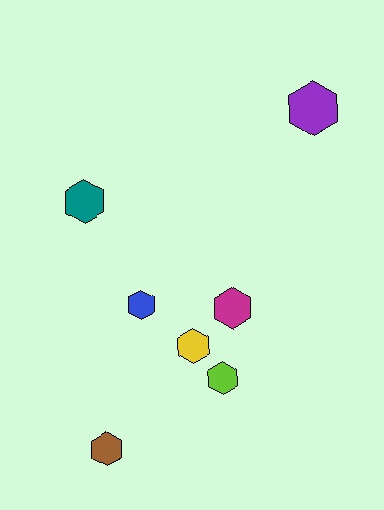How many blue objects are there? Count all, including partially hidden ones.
There is 1 blue object.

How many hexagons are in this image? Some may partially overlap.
There are 7 hexagons.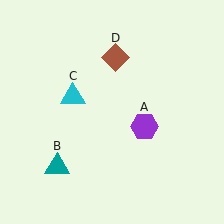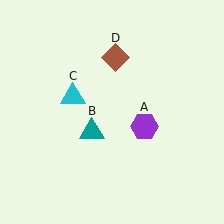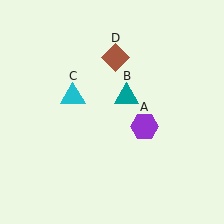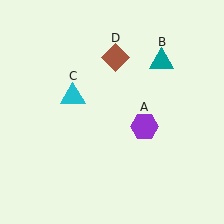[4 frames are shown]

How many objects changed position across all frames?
1 object changed position: teal triangle (object B).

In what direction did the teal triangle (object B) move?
The teal triangle (object B) moved up and to the right.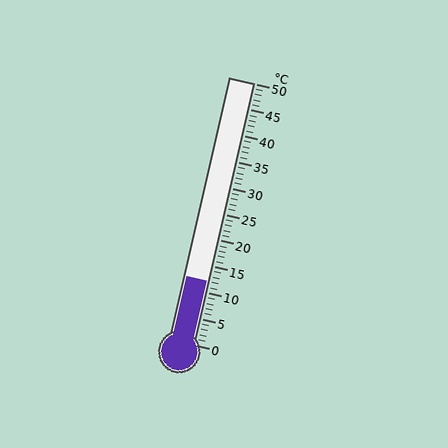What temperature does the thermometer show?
The thermometer shows approximately 12°C.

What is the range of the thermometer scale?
The thermometer scale ranges from 0°C to 50°C.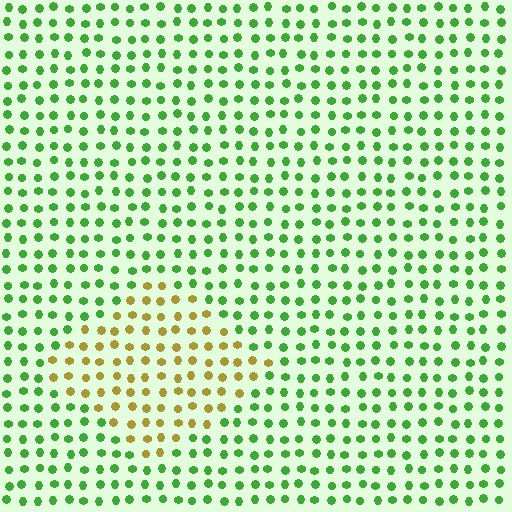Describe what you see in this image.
The image is filled with small green elements in a uniform arrangement. A diamond-shaped region is visible where the elements are tinted to a slightly different hue, forming a subtle color boundary.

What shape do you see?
I see a diamond.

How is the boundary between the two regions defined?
The boundary is defined purely by a slight shift in hue (about 64 degrees). Spacing, size, and orientation are identical on both sides.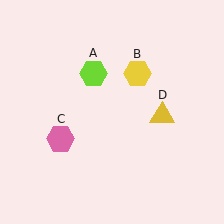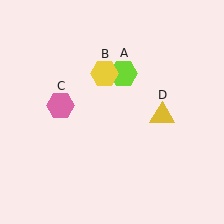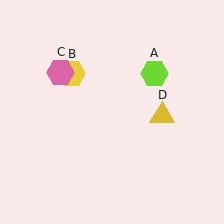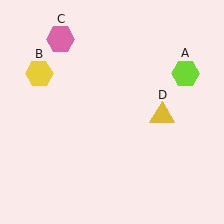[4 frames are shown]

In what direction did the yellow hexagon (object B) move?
The yellow hexagon (object B) moved left.